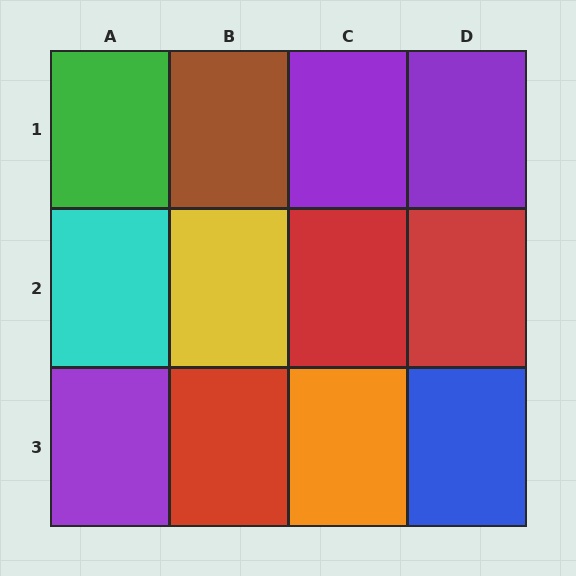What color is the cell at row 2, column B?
Yellow.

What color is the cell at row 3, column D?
Blue.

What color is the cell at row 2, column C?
Red.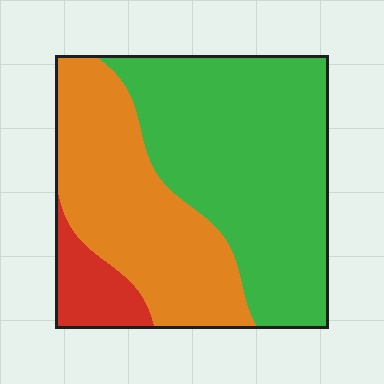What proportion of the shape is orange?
Orange takes up about three eighths (3/8) of the shape.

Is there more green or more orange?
Green.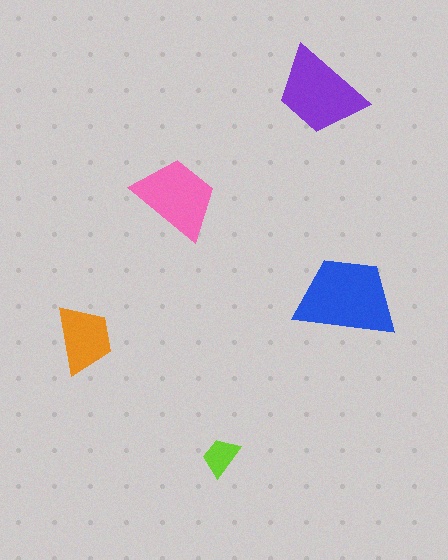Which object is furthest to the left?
The orange trapezoid is leftmost.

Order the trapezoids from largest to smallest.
the blue one, the purple one, the pink one, the orange one, the lime one.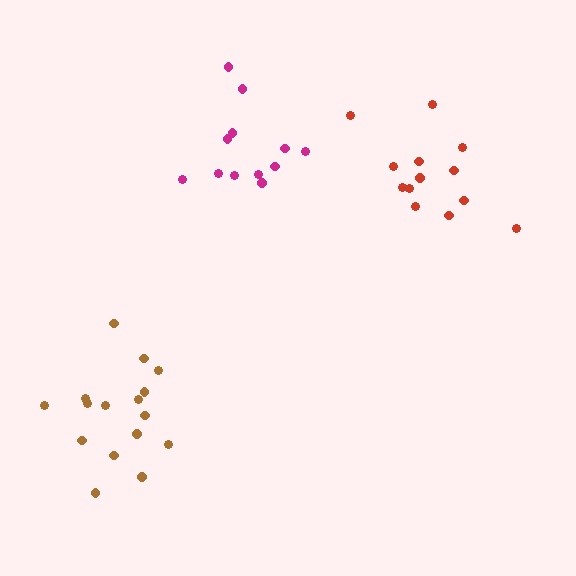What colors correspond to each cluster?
The clusters are colored: magenta, red, brown.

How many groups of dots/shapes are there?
There are 3 groups.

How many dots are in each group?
Group 1: 13 dots, Group 2: 13 dots, Group 3: 16 dots (42 total).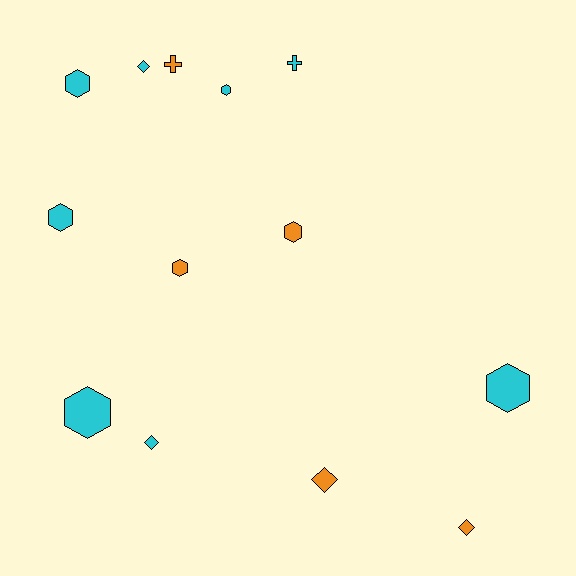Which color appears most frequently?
Cyan, with 8 objects.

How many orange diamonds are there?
There are 2 orange diamonds.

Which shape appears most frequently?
Hexagon, with 7 objects.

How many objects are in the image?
There are 13 objects.